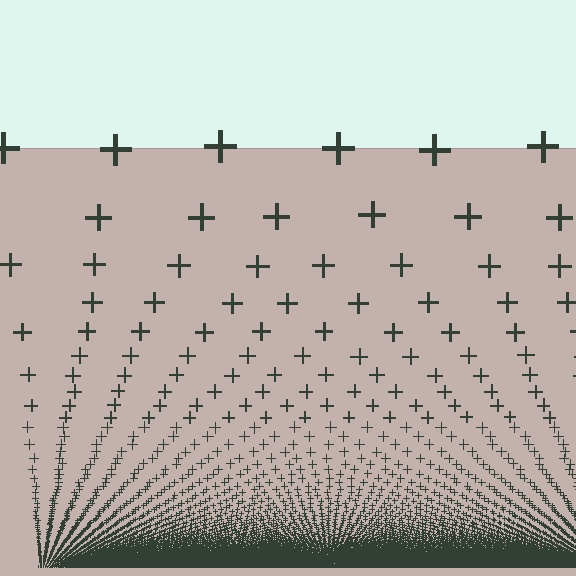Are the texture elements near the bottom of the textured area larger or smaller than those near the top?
Smaller. The gradient is inverted — elements near the bottom are smaller and denser.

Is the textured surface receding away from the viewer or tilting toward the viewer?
The surface appears to tilt toward the viewer. Texture elements get larger and sparser toward the top.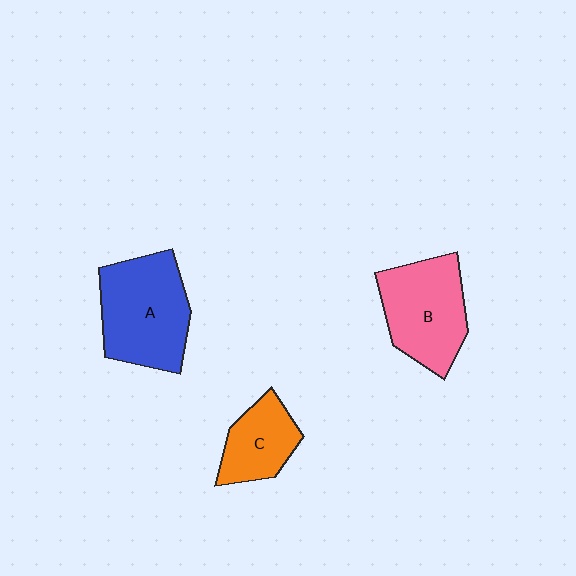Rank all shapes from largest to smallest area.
From largest to smallest: A (blue), B (pink), C (orange).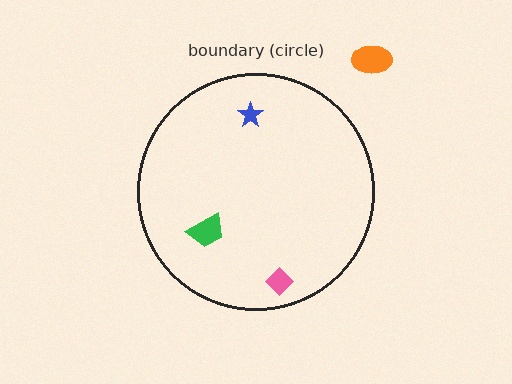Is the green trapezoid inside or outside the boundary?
Inside.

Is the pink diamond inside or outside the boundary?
Inside.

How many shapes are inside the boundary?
3 inside, 1 outside.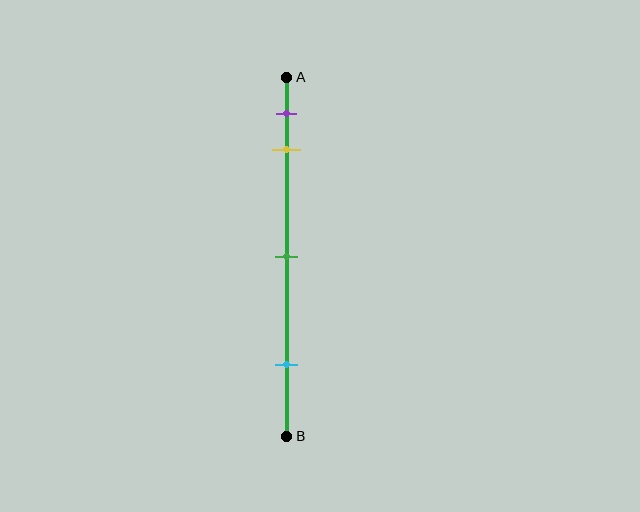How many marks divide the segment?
There are 4 marks dividing the segment.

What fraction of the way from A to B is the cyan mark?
The cyan mark is approximately 80% (0.8) of the way from A to B.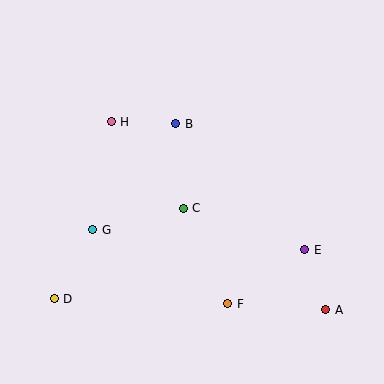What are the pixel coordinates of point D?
Point D is at (54, 299).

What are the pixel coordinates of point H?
Point H is at (111, 122).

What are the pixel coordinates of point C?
Point C is at (183, 208).